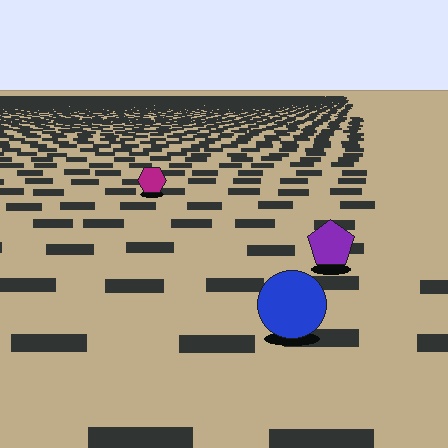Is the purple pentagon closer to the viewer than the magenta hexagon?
Yes. The purple pentagon is closer — you can tell from the texture gradient: the ground texture is coarser near it.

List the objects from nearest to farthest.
From nearest to farthest: the blue circle, the purple pentagon, the magenta hexagon.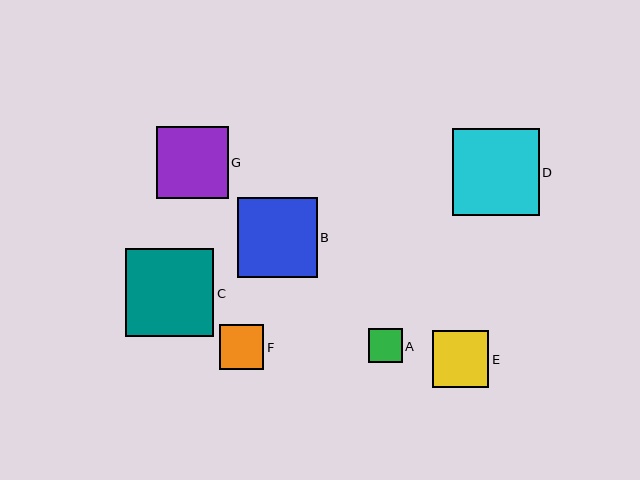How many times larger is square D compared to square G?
Square D is approximately 1.2 times the size of square G.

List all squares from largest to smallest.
From largest to smallest: C, D, B, G, E, F, A.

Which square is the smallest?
Square A is the smallest with a size of approximately 34 pixels.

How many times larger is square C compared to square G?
Square C is approximately 1.2 times the size of square G.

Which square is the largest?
Square C is the largest with a size of approximately 88 pixels.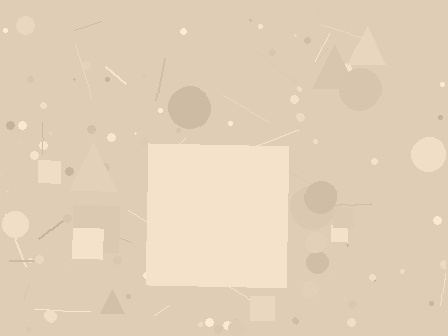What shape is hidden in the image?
A square is hidden in the image.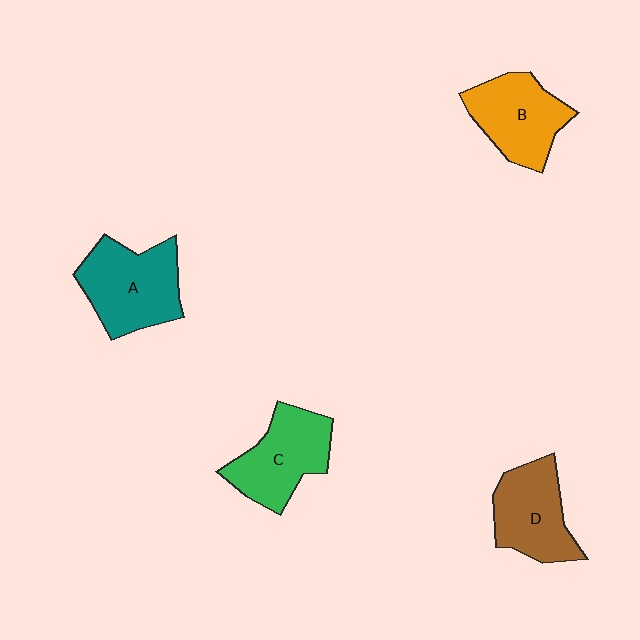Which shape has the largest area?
Shape A (teal).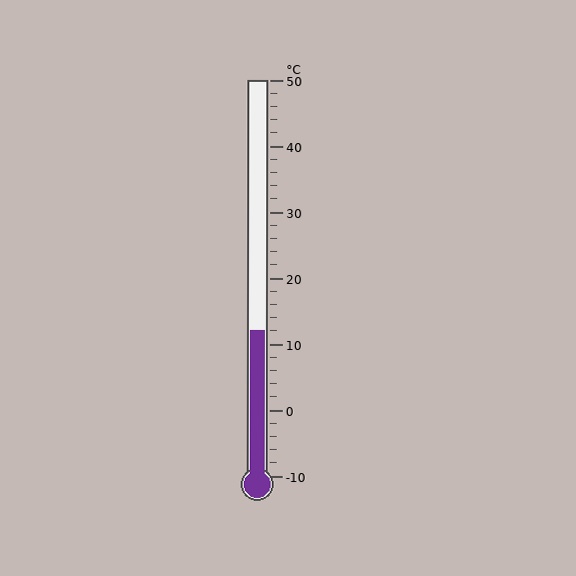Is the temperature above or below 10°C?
The temperature is above 10°C.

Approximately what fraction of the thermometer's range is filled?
The thermometer is filled to approximately 35% of its range.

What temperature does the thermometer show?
The thermometer shows approximately 12°C.